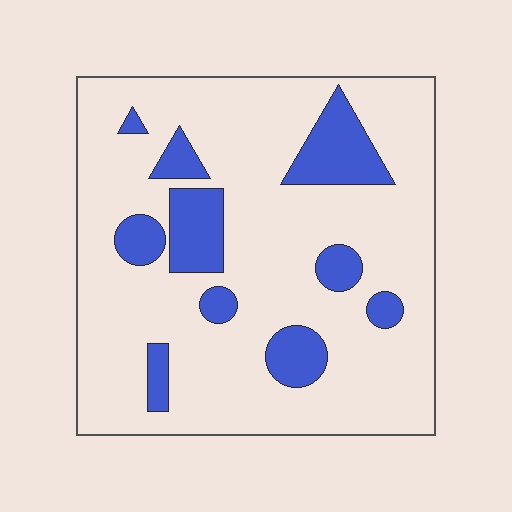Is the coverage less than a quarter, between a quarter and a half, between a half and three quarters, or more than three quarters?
Less than a quarter.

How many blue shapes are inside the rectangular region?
10.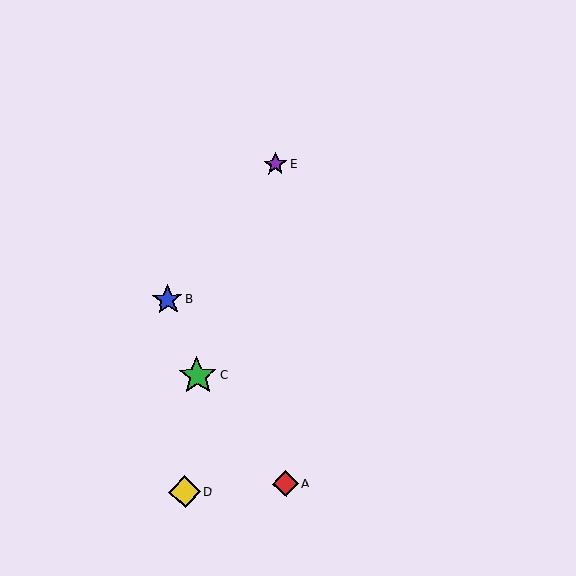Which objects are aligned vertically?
Objects A, E are aligned vertically.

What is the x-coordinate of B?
Object B is at x≈168.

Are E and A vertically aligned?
Yes, both are at x≈275.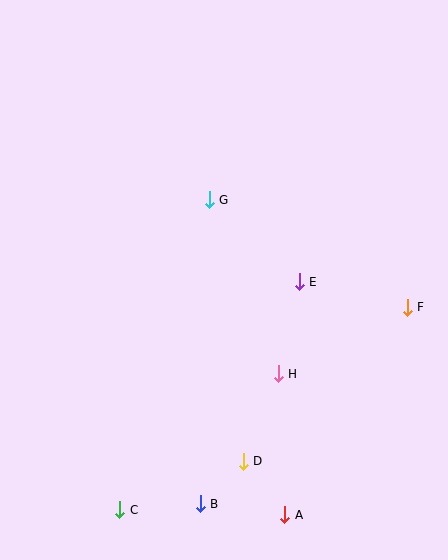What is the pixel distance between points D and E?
The distance between D and E is 188 pixels.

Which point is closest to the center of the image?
Point E at (299, 282) is closest to the center.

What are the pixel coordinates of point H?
Point H is at (278, 374).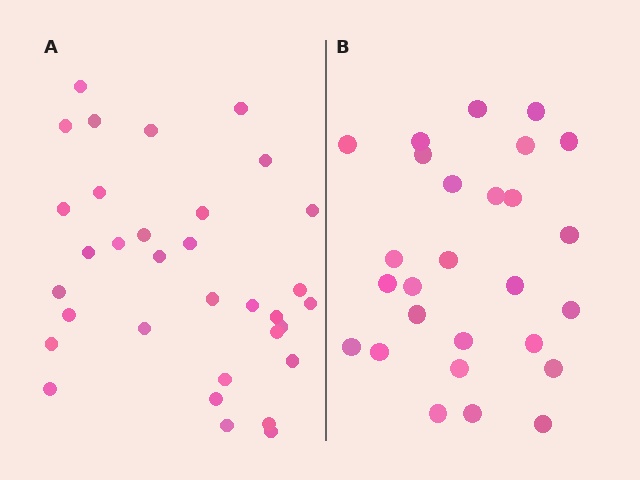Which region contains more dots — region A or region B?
Region A (the left region) has more dots.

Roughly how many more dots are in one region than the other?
Region A has about 6 more dots than region B.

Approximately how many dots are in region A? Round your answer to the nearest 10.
About 30 dots. (The exact count is 33, which rounds to 30.)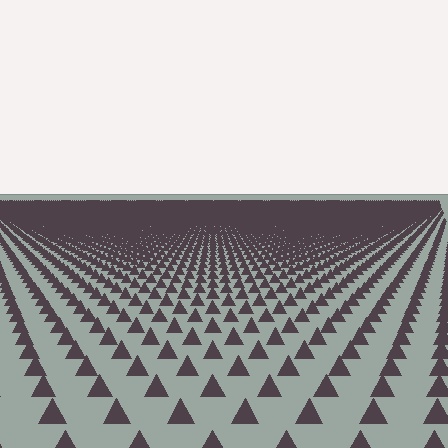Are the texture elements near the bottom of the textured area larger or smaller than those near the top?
Larger. Near the bottom, elements are closer to the viewer and appear at a bigger on-screen size.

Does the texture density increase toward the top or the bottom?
Density increases toward the top.